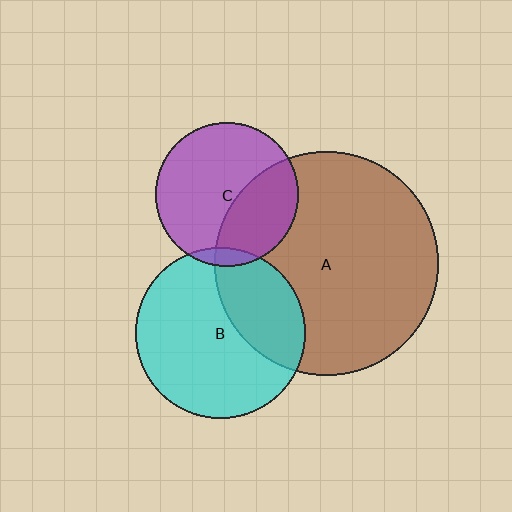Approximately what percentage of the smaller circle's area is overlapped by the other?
Approximately 30%.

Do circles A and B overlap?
Yes.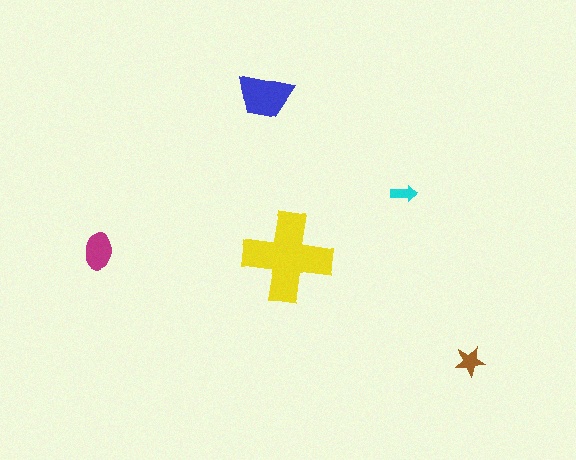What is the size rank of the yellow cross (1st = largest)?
1st.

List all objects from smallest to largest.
The cyan arrow, the brown star, the magenta ellipse, the blue trapezoid, the yellow cross.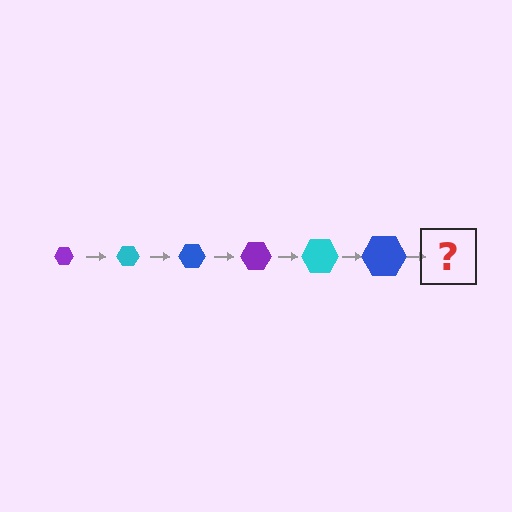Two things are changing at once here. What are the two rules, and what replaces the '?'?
The two rules are that the hexagon grows larger each step and the color cycles through purple, cyan, and blue. The '?' should be a purple hexagon, larger than the previous one.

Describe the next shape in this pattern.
It should be a purple hexagon, larger than the previous one.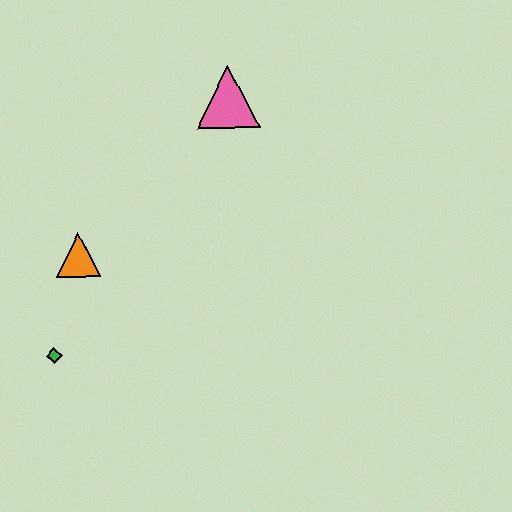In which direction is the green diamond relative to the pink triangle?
The green diamond is below the pink triangle.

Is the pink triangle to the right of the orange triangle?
Yes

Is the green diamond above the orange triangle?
No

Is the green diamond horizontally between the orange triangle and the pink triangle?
No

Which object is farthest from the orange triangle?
The pink triangle is farthest from the orange triangle.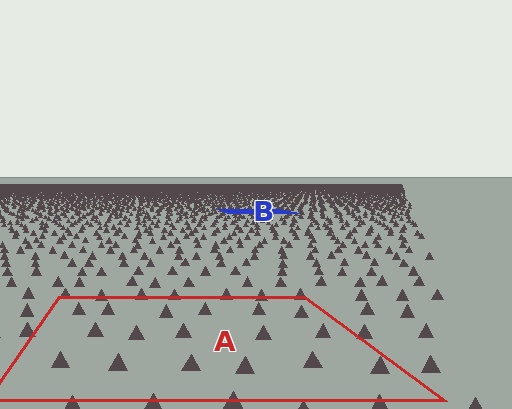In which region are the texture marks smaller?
The texture marks are smaller in region B, because it is farther away.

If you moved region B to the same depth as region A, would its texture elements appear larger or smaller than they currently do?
They would appear larger. At a closer depth, the same texture elements are projected at a bigger on-screen size.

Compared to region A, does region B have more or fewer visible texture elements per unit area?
Region B has more texture elements per unit area — they are packed more densely because it is farther away.